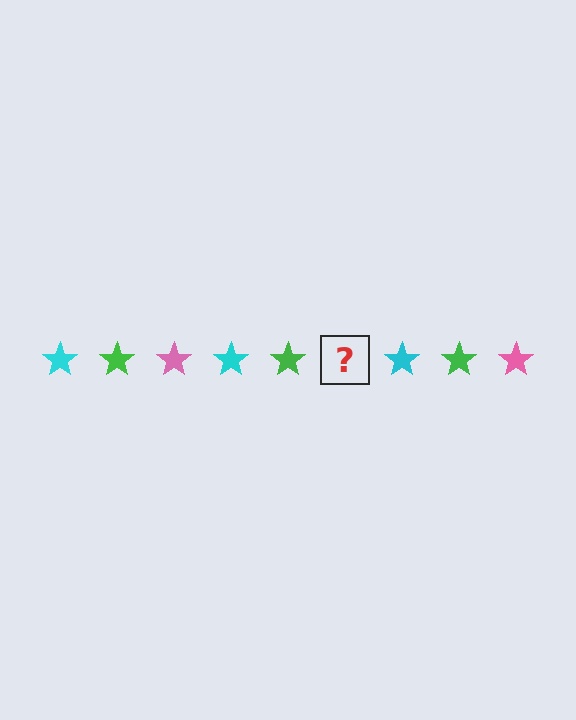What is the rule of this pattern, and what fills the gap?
The rule is that the pattern cycles through cyan, green, pink stars. The gap should be filled with a pink star.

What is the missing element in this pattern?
The missing element is a pink star.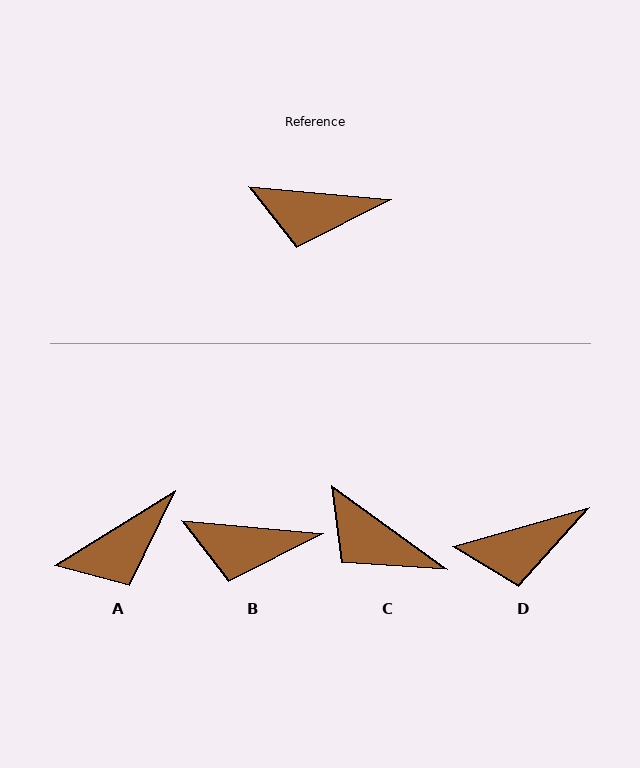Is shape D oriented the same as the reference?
No, it is off by about 21 degrees.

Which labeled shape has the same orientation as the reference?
B.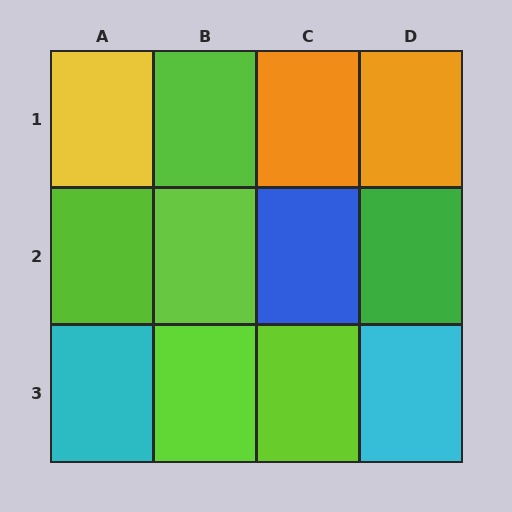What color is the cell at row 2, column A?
Lime.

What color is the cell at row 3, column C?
Lime.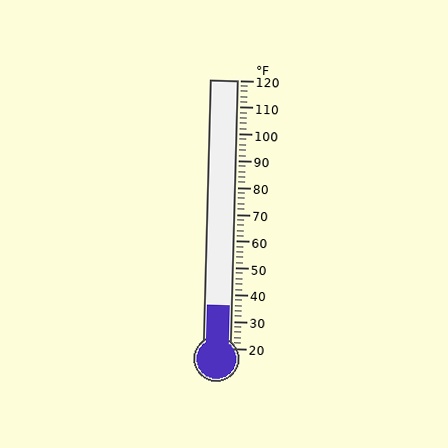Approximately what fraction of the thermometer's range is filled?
The thermometer is filled to approximately 15% of its range.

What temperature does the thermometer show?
The thermometer shows approximately 36°F.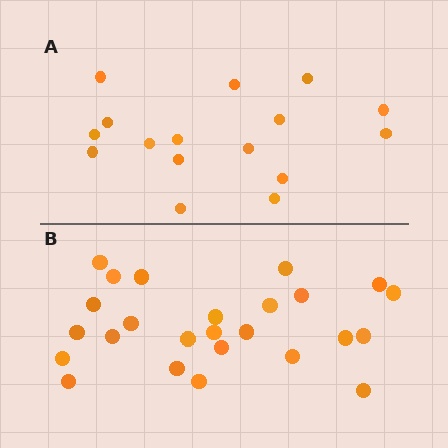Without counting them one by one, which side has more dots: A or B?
Region B (the bottom region) has more dots.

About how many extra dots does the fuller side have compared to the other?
Region B has roughly 8 or so more dots than region A.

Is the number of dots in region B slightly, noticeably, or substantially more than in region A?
Region B has substantially more. The ratio is roughly 1.6 to 1.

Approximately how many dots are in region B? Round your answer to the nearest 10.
About 20 dots. (The exact count is 25, which rounds to 20.)